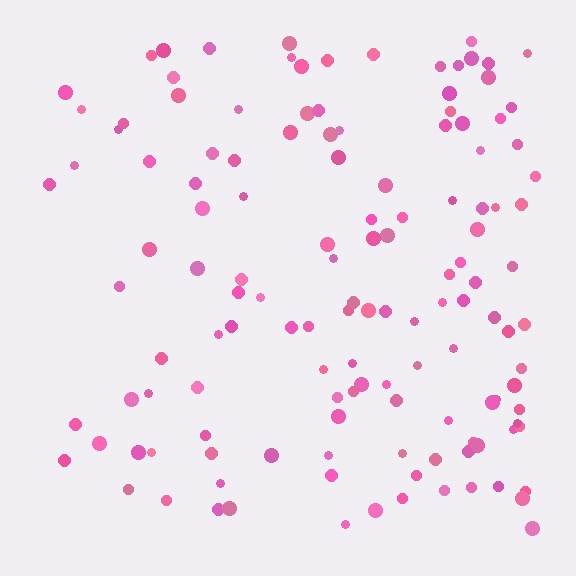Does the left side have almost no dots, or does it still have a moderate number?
Still a moderate number, just noticeably fewer than the right.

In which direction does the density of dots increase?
From left to right, with the right side densest.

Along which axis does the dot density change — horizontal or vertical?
Horizontal.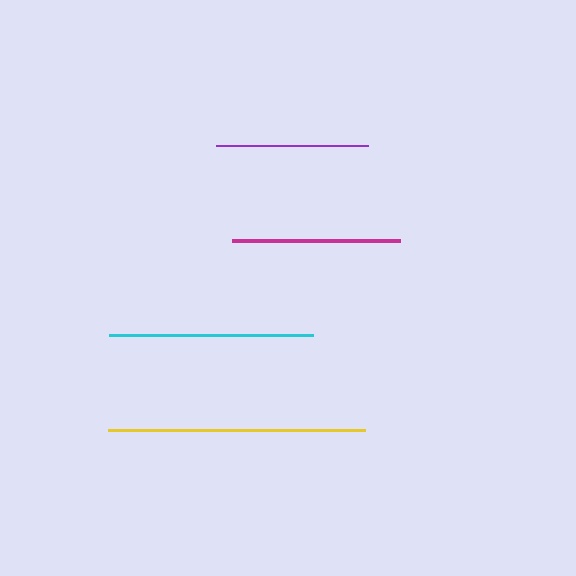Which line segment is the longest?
The yellow line is the longest at approximately 257 pixels.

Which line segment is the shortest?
The purple line is the shortest at approximately 153 pixels.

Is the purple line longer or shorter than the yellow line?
The yellow line is longer than the purple line.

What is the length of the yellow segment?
The yellow segment is approximately 257 pixels long.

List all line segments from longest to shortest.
From longest to shortest: yellow, cyan, magenta, purple.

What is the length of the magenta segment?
The magenta segment is approximately 168 pixels long.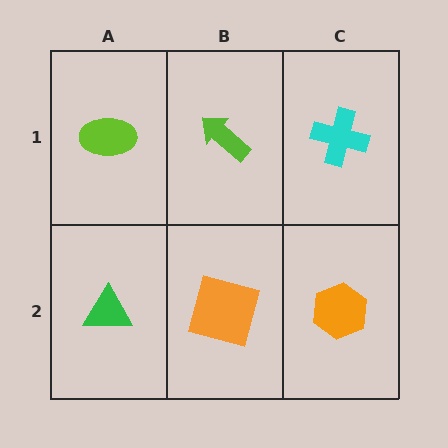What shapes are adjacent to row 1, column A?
A green triangle (row 2, column A), a lime arrow (row 1, column B).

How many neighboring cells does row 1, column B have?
3.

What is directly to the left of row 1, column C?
A lime arrow.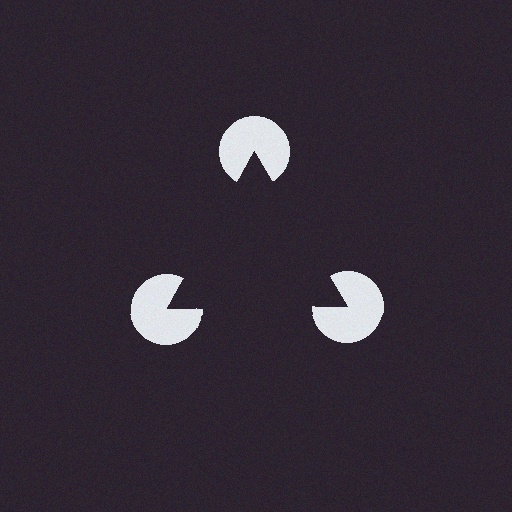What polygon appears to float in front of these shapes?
An illusory triangle — its edges are inferred from the aligned wedge cuts in the pac-man discs, not physically drawn.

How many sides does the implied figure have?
3 sides.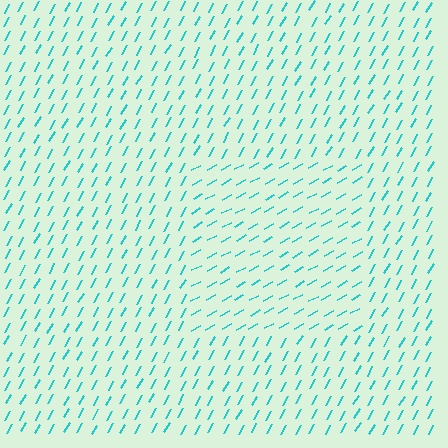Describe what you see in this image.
The image is filled with small cyan line segments. A rectangle region in the image has lines oriented differently from the surrounding lines, creating a visible texture boundary.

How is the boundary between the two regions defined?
The boundary is defined purely by a change in line orientation (approximately 32 degrees difference). All lines are the same color and thickness.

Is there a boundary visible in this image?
Yes, there is a texture boundary formed by a change in line orientation.